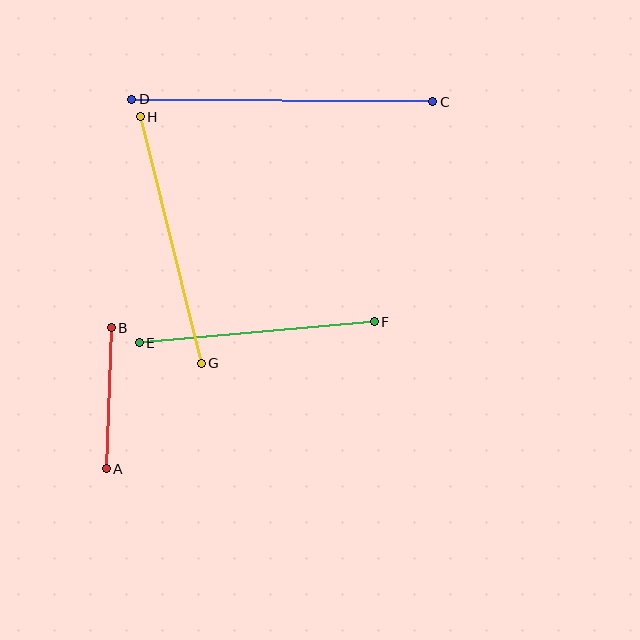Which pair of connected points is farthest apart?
Points C and D are farthest apart.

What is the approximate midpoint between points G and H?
The midpoint is at approximately (171, 240) pixels.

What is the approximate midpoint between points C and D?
The midpoint is at approximately (282, 101) pixels.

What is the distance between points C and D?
The distance is approximately 301 pixels.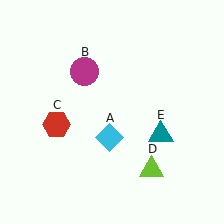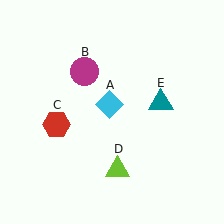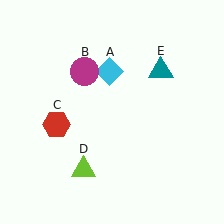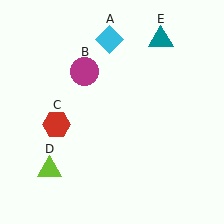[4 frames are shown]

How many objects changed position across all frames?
3 objects changed position: cyan diamond (object A), lime triangle (object D), teal triangle (object E).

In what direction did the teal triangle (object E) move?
The teal triangle (object E) moved up.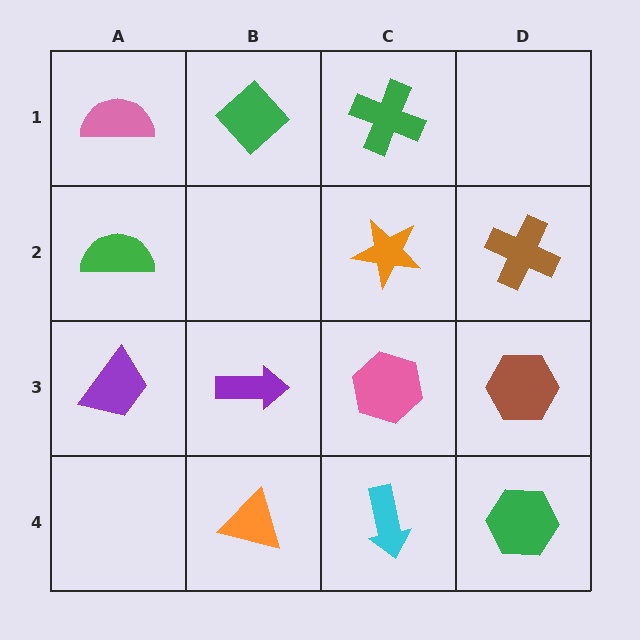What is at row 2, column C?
An orange star.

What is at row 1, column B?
A green diamond.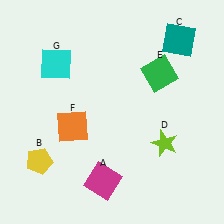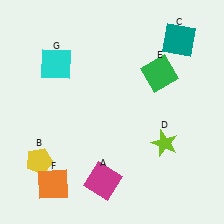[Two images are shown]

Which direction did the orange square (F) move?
The orange square (F) moved down.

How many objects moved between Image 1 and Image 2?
1 object moved between the two images.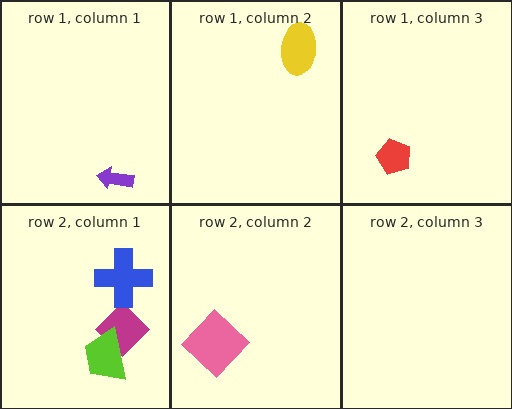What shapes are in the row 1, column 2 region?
The yellow ellipse.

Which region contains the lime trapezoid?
The row 2, column 1 region.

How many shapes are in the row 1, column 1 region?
1.